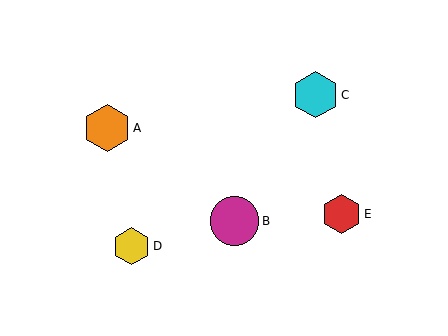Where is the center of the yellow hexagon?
The center of the yellow hexagon is at (132, 246).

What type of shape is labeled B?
Shape B is a magenta circle.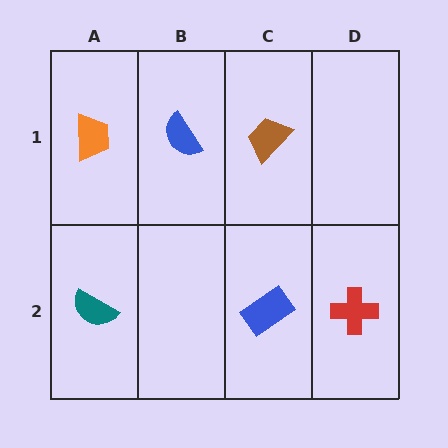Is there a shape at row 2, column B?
No, that cell is empty.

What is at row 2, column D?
A red cross.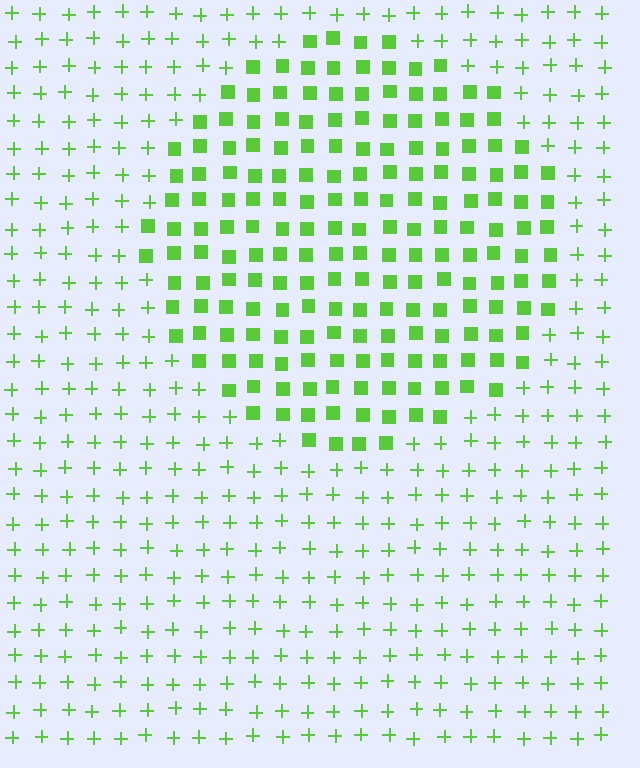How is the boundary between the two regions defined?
The boundary is defined by a change in element shape: squares inside vs. plus signs outside. All elements share the same color and spacing.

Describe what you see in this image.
The image is filled with small lime elements arranged in a uniform grid. A circle-shaped region contains squares, while the surrounding area contains plus signs. The boundary is defined purely by the change in element shape.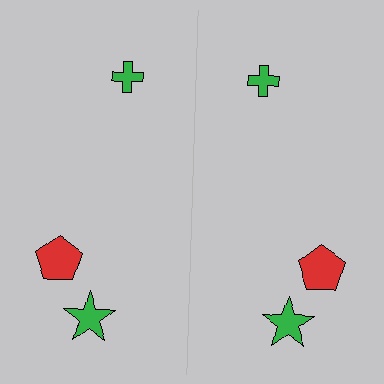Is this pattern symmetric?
Yes, this pattern has bilateral (reflection) symmetry.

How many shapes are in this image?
There are 6 shapes in this image.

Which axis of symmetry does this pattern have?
The pattern has a vertical axis of symmetry running through the center of the image.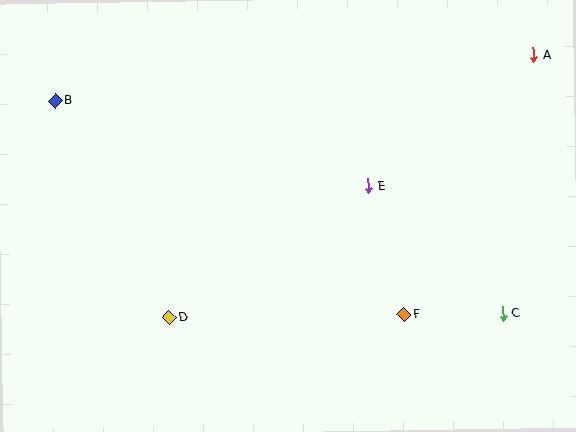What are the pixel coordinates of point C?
Point C is at (503, 313).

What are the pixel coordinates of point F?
Point F is at (404, 315).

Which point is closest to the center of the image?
Point E at (368, 186) is closest to the center.